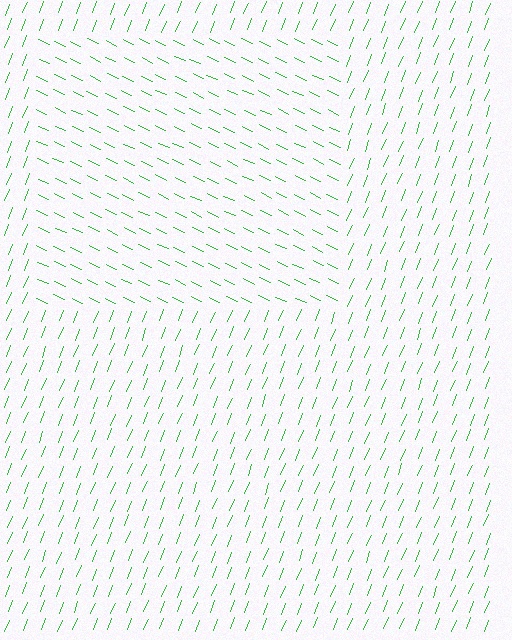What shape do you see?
I see a rectangle.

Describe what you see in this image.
The image is filled with small green line segments. A rectangle region in the image has lines oriented differently from the surrounding lines, creating a visible texture boundary.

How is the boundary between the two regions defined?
The boundary is defined purely by a change in line orientation (approximately 86 degrees difference). All lines are the same color and thickness.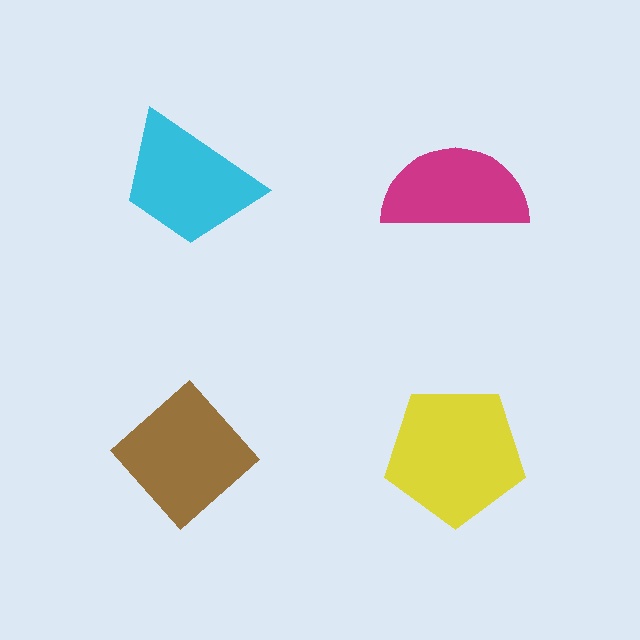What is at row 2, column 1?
A brown diamond.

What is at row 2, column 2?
A yellow pentagon.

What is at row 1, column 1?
A cyan trapezoid.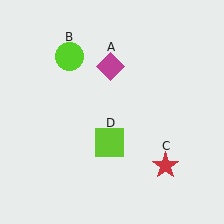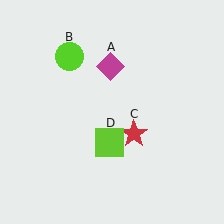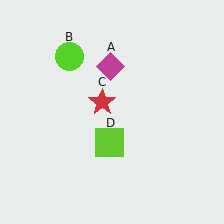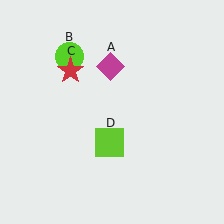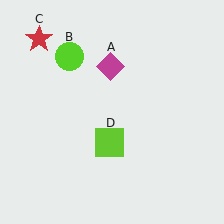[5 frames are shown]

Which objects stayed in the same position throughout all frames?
Magenta diamond (object A) and lime circle (object B) and lime square (object D) remained stationary.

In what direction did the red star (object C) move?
The red star (object C) moved up and to the left.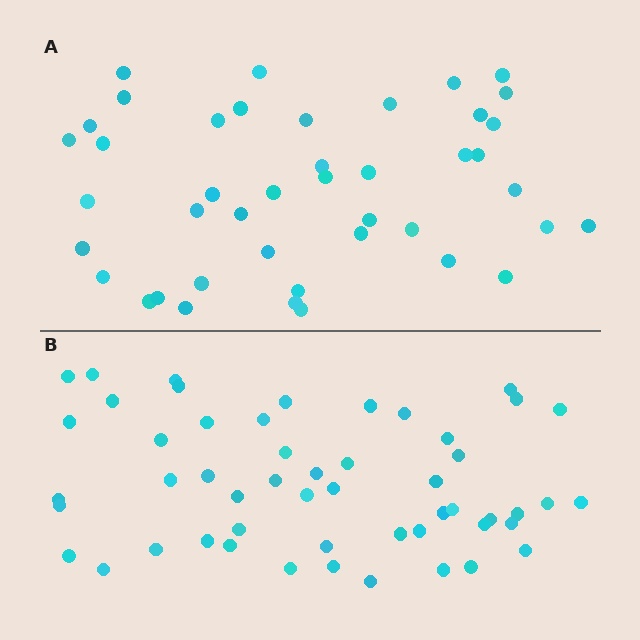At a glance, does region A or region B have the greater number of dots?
Region B (the bottom region) has more dots.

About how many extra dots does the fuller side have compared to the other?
Region B has roughly 8 or so more dots than region A.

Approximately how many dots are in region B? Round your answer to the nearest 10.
About 50 dots. (The exact count is 52, which rounds to 50.)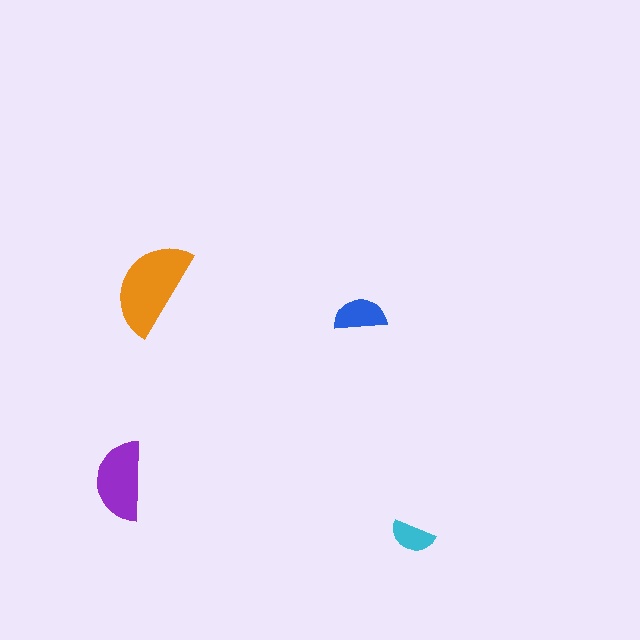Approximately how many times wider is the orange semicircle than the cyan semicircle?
About 2 times wider.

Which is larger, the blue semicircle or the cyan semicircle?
The blue one.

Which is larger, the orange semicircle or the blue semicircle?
The orange one.